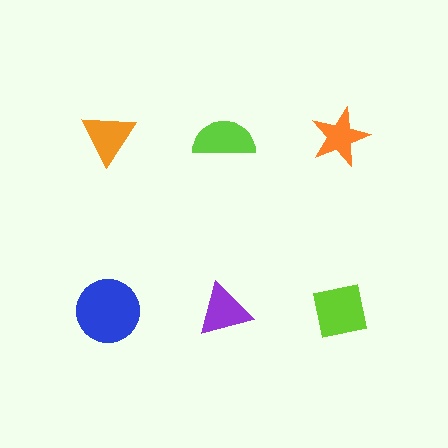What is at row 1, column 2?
A lime semicircle.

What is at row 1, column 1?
An orange triangle.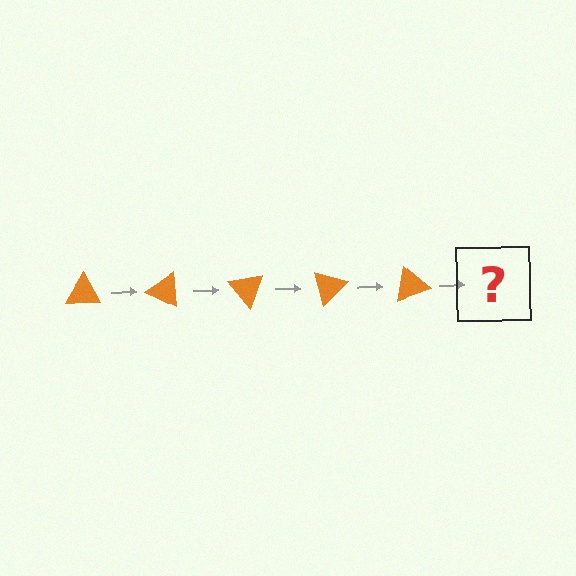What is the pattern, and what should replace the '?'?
The pattern is that the triangle rotates 25 degrees each step. The '?' should be an orange triangle rotated 125 degrees.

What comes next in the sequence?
The next element should be an orange triangle rotated 125 degrees.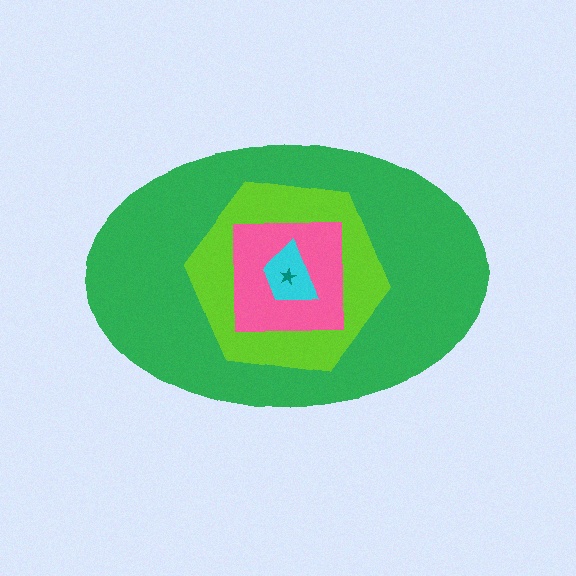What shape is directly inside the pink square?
The cyan trapezoid.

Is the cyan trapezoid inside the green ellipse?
Yes.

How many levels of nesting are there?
5.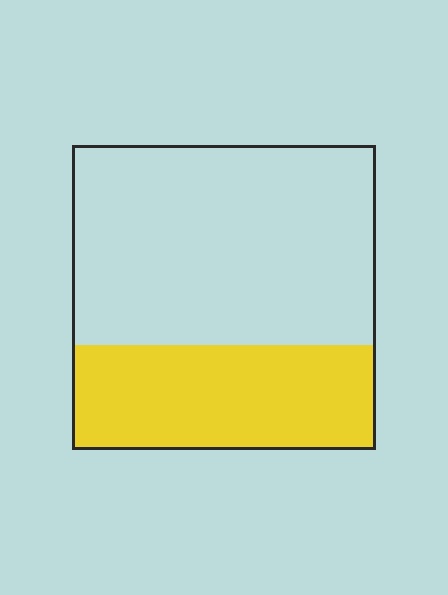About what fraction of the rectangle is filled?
About one third (1/3).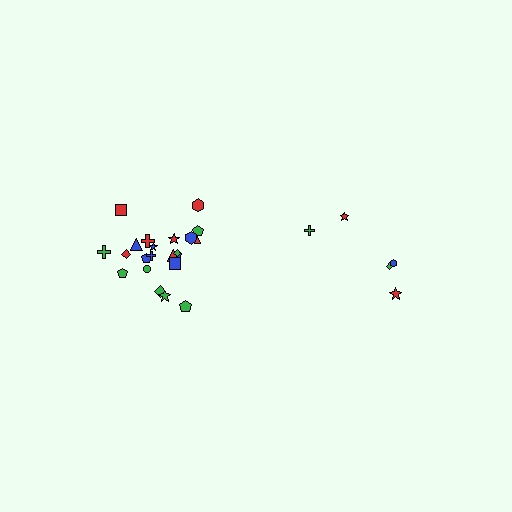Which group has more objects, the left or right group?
The left group.